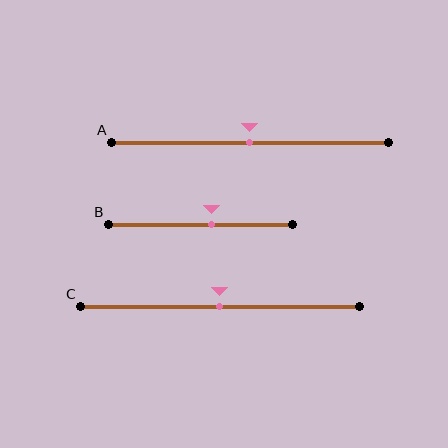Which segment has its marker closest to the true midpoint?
Segment A has its marker closest to the true midpoint.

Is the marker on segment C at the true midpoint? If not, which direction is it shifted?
Yes, the marker on segment C is at the true midpoint.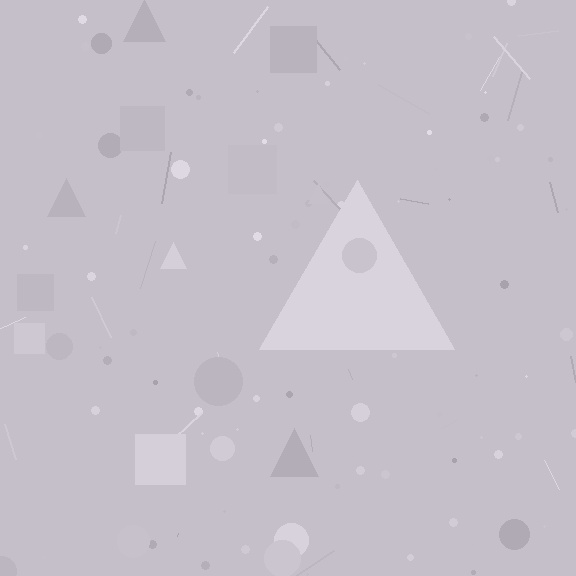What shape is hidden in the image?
A triangle is hidden in the image.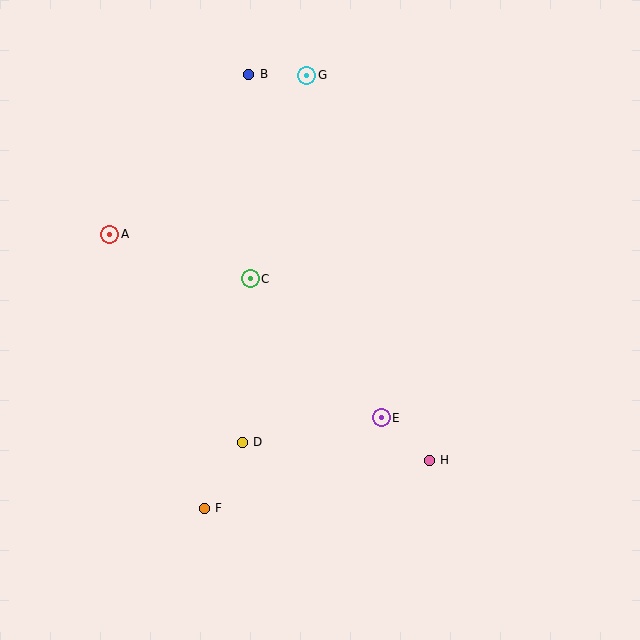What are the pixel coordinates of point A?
Point A is at (110, 234).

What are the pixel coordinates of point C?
Point C is at (250, 279).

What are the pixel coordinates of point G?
Point G is at (307, 75).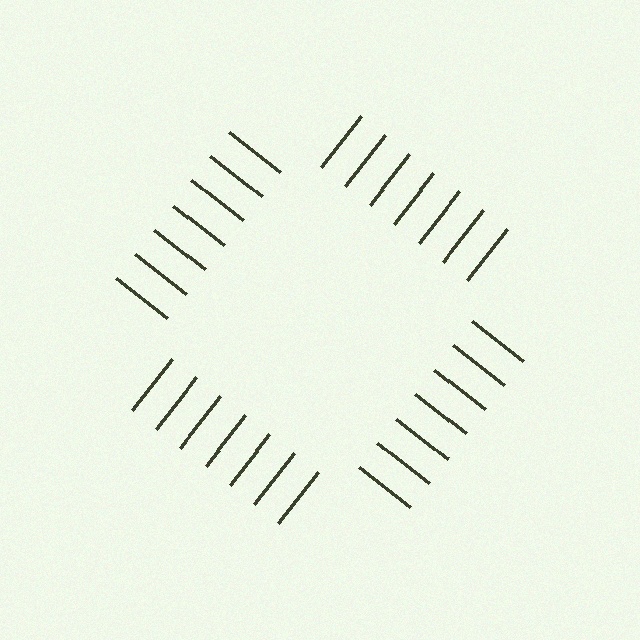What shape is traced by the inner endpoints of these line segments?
An illusory square — the line segments terminate on its edges but no continuous stroke is drawn.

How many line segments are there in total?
28 — 7 along each of the 4 edges.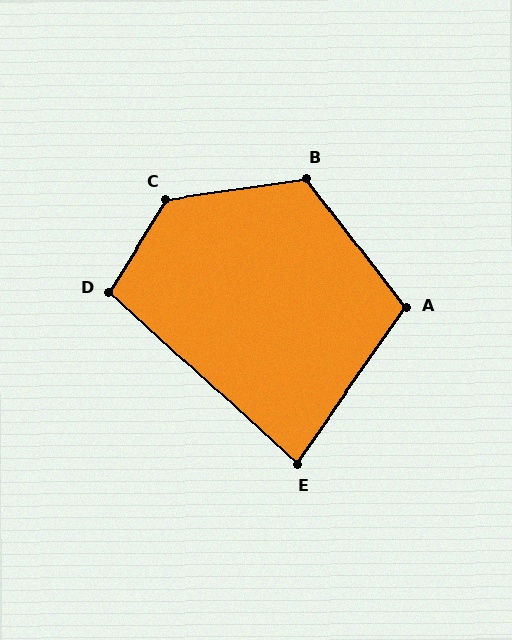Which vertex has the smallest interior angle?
E, at approximately 82 degrees.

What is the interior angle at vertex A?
Approximately 108 degrees (obtuse).